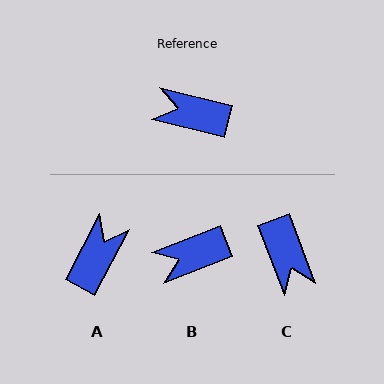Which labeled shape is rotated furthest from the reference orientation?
C, about 125 degrees away.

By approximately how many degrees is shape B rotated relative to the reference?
Approximately 35 degrees counter-clockwise.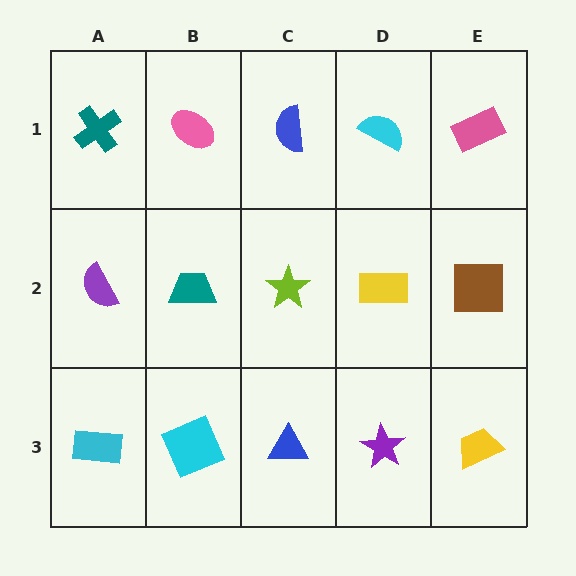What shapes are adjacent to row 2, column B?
A pink ellipse (row 1, column B), a cyan square (row 3, column B), a purple semicircle (row 2, column A), a lime star (row 2, column C).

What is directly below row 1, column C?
A lime star.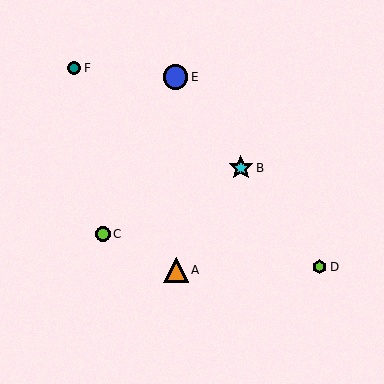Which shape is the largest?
The orange triangle (labeled A) is the largest.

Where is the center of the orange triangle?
The center of the orange triangle is at (176, 270).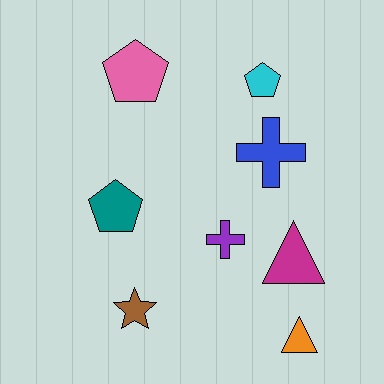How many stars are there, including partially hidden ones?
There is 1 star.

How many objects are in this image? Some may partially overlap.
There are 8 objects.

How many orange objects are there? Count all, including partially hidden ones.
There is 1 orange object.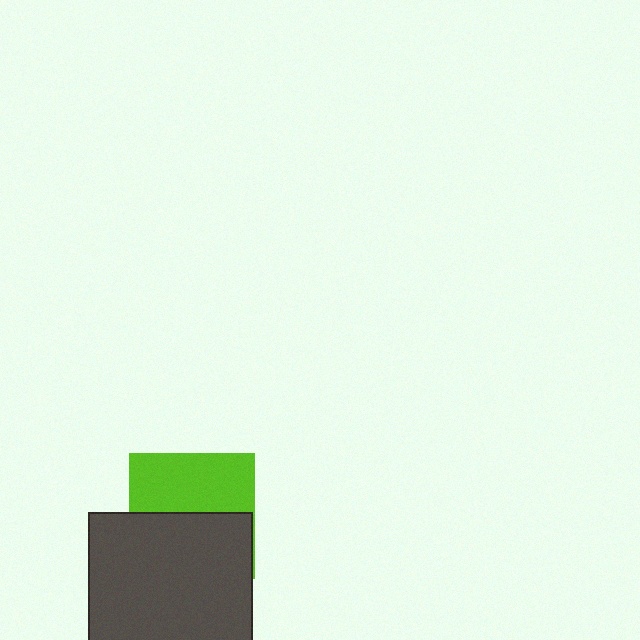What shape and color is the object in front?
The object in front is a dark gray square.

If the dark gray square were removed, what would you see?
You would see the complete lime square.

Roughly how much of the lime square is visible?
About half of it is visible (roughly 47%).